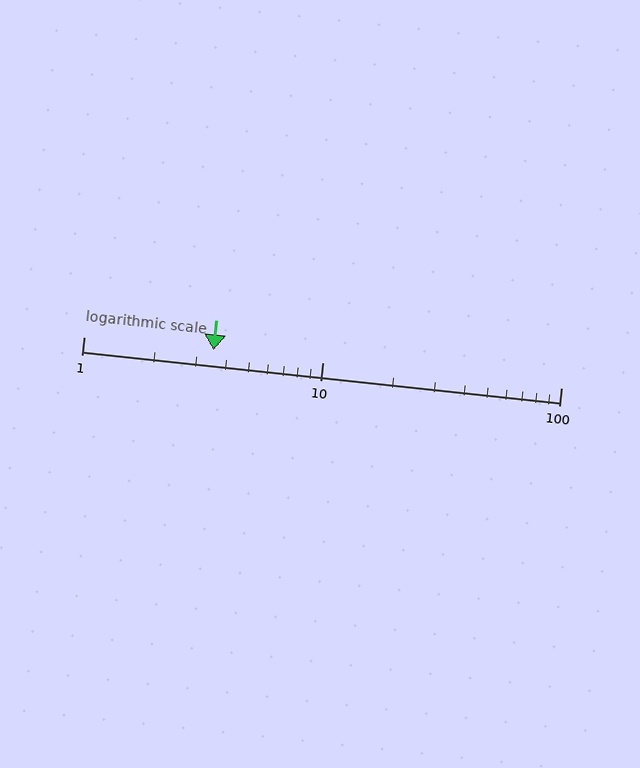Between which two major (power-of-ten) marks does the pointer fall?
The pointer is between 1 and 10.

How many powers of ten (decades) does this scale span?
The scale spans 2 decades, from 1 to 100.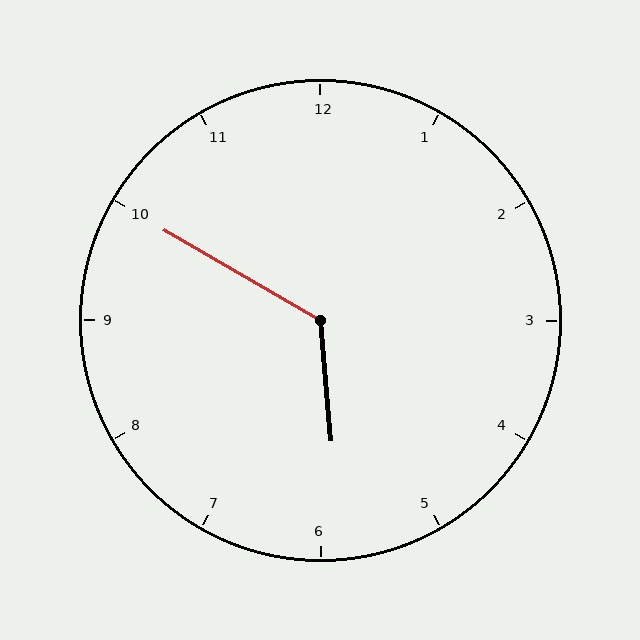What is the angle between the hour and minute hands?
Approximately 125 degrees.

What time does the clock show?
5:50.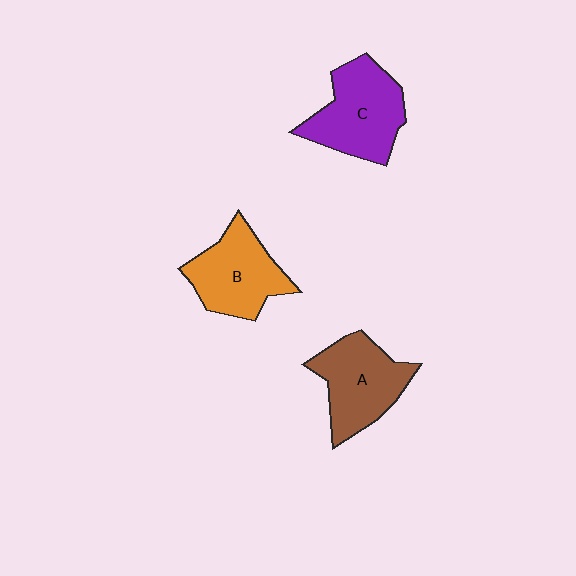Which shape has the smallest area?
Shape B (orange).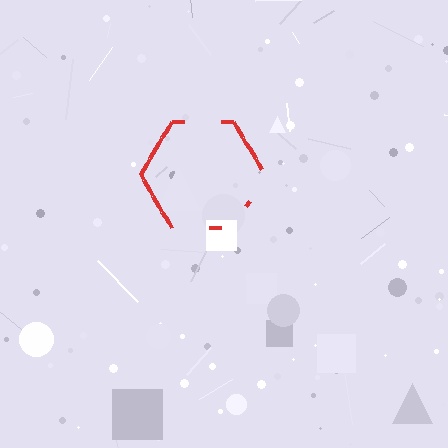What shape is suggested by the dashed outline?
The dashed outline suggests a hexagon.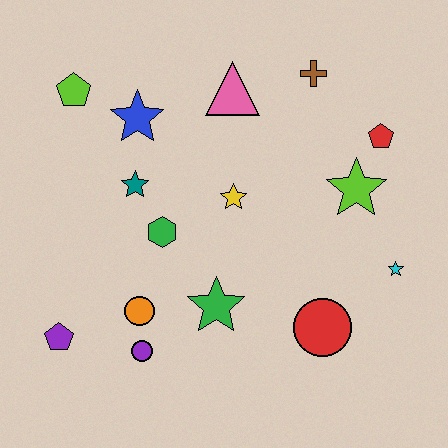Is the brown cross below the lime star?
No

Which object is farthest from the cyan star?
The lime pentagon is farthest from the cyan star.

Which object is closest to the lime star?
The red pentagon is closest to the lime star.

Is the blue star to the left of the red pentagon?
Yes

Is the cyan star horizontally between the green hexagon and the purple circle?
No